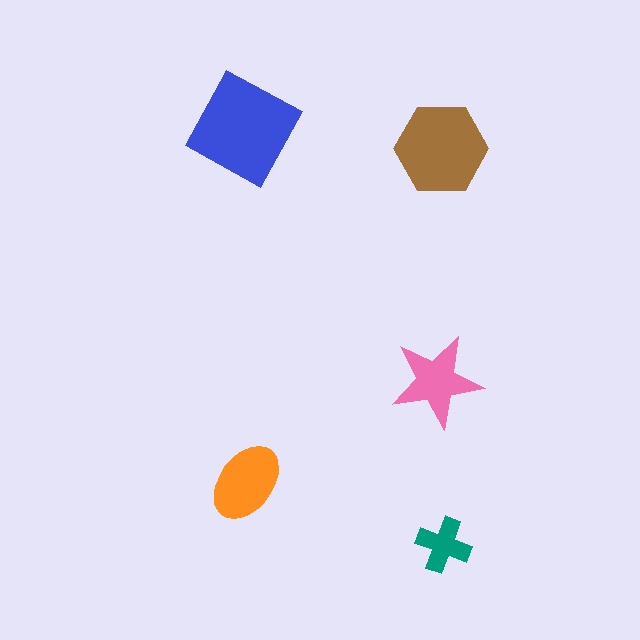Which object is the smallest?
The teal cross.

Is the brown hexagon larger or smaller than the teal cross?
Larger.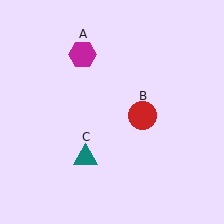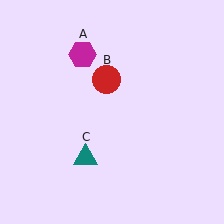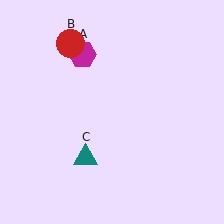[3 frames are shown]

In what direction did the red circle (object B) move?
The red circle (object B) moved up and to the left.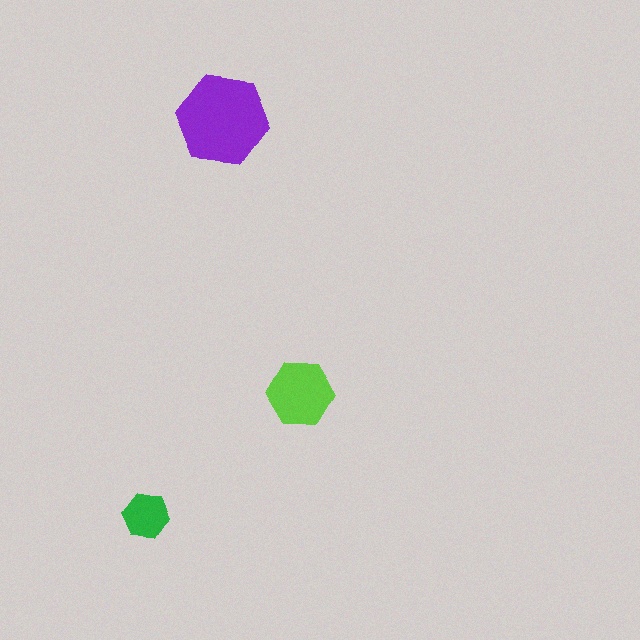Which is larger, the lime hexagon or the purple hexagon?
The purple one.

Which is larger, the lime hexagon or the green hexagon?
The lime one.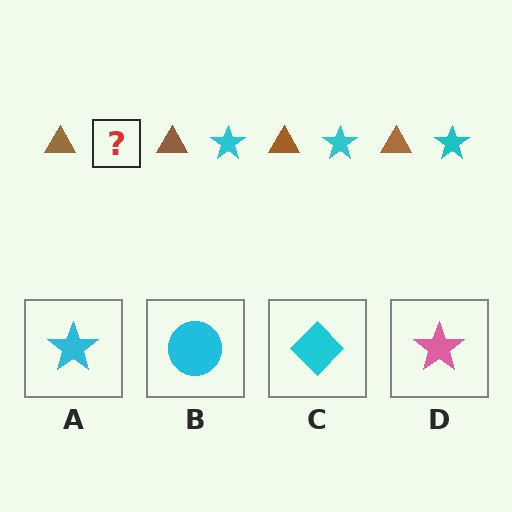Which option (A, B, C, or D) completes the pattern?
A.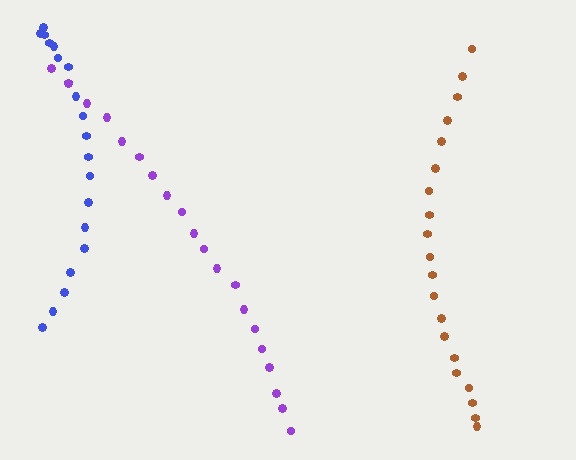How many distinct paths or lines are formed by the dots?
There are 3 distinct paths.